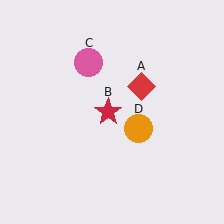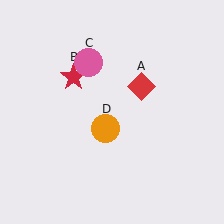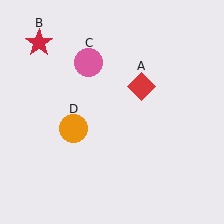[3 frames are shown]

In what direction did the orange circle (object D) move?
The orange circle (object D) moved left.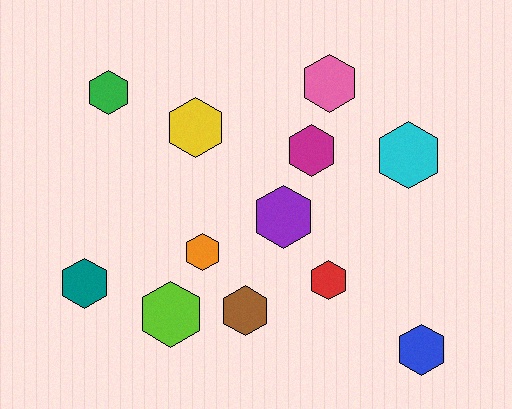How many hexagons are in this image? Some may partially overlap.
There are 12 hexagons.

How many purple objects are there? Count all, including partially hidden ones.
There is 1 purple object.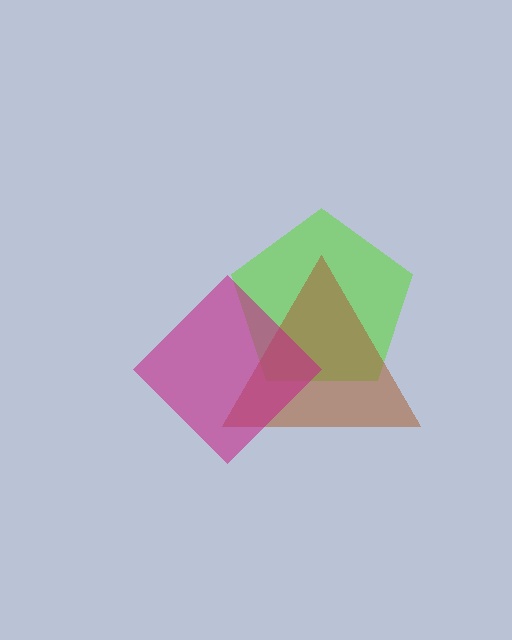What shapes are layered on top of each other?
The layered shapes are: a lime pentagon, a brown triangle, a magenta diamond.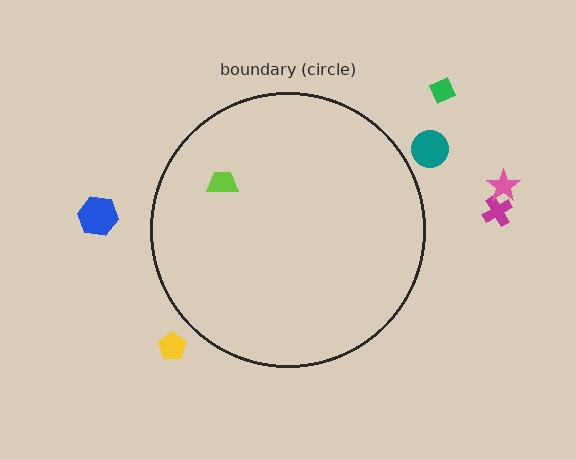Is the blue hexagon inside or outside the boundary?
Outside.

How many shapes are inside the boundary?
1 inside, 6 outside.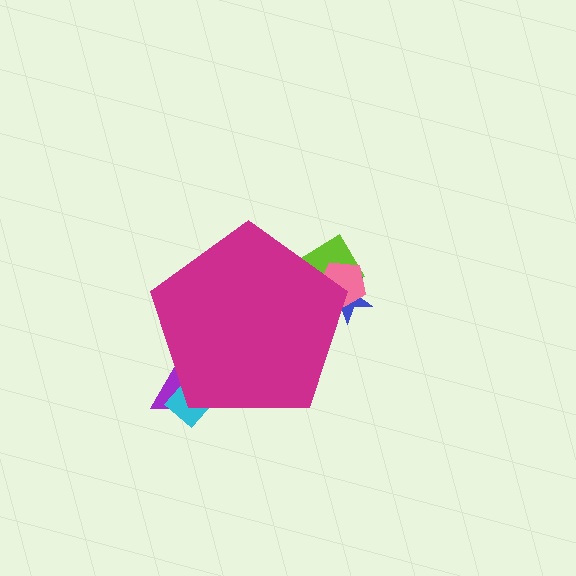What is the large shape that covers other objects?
A magenta pentagon.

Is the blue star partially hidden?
Yes, the blue star is partially hidden behind the magenta pentagon.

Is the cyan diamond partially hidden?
Yes, the cyan diamond is partially hidden behind the magenta pentagon.